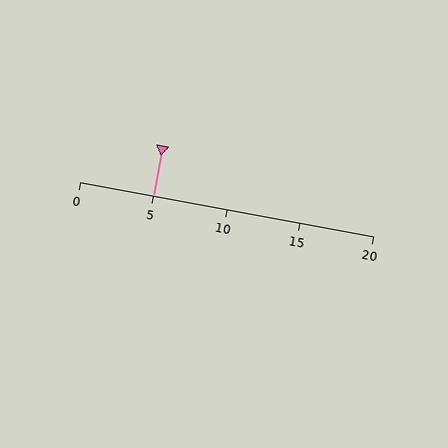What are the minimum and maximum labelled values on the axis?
The axis runs from 0 to 20.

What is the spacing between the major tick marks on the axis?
The major ticks are spaced 5 apart.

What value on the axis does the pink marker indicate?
The marker indicates approximately 5.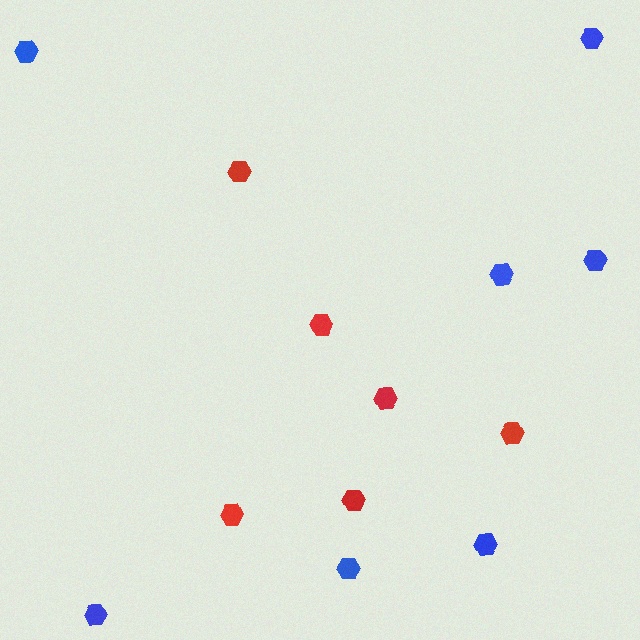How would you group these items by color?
There are 2 groups: one group of red hexagons (6) and one group of blue hexagons (7).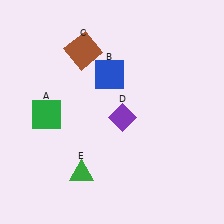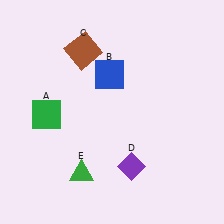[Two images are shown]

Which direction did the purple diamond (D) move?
The purple diamond (D) moved down.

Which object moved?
The purple diamond (D) moved down.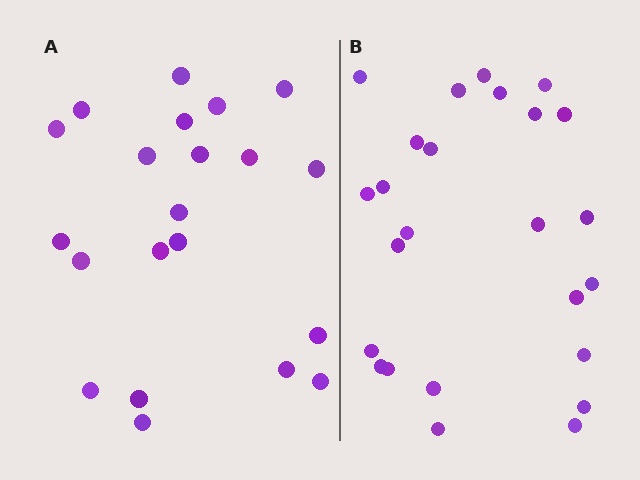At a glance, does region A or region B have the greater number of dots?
Region B (the right region) has more dots.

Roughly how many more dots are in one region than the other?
Region B has about 4 more dots than region A.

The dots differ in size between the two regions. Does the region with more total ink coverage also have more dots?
No. Region A has more total ink coverage because its dots are larger, but region B actually contains more individual dots. Total area can be misleading — the number of items is what matters here.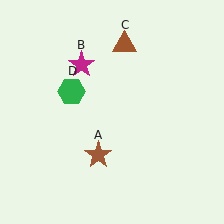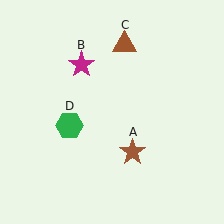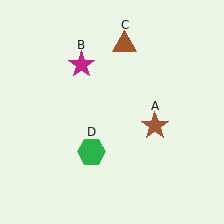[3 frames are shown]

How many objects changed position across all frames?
2 objects changed position: brown star (object A), green hexagon (object D).